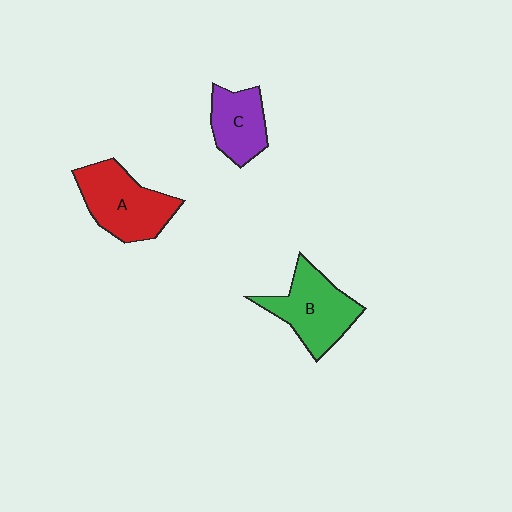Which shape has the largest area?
Shape A (red).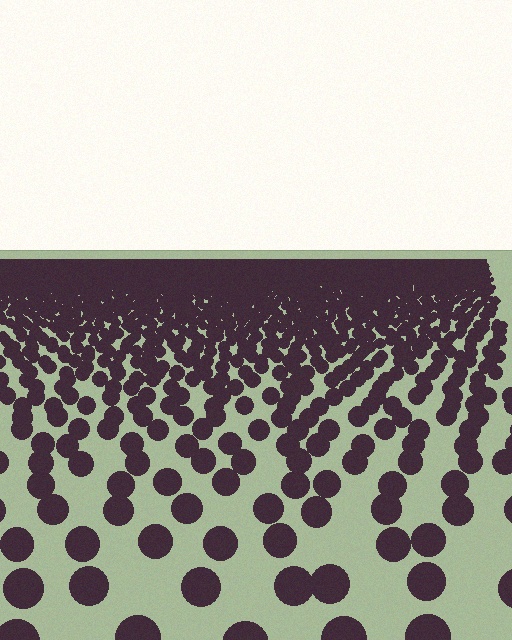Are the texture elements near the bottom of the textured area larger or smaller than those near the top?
Larger. Near the bottom, elements are closer to the viewer and appear at a bigger on-screen size.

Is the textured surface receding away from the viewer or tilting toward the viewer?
The surface is receding away from the viewer. Texture elements get smaller and denser toward the top.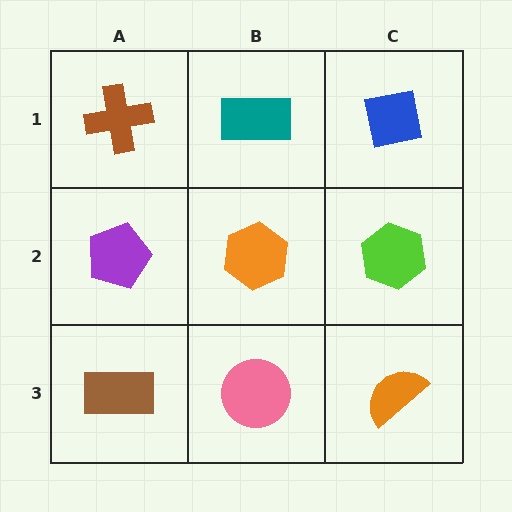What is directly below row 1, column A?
A purple pentagon.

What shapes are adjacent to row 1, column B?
An orange hexagon (row 2, column B), a brown cross (row 1, column A), a blue square (row 1, column C).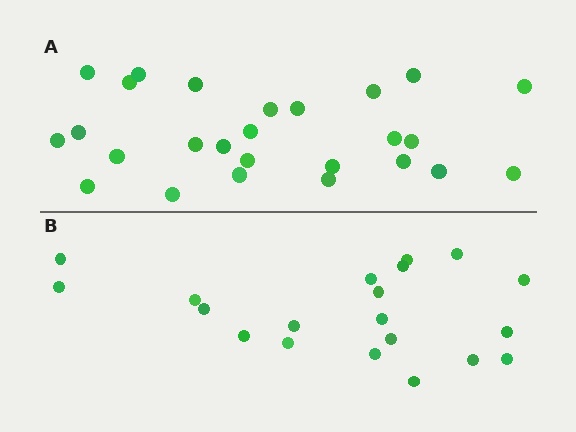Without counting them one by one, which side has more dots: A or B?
Region A (the top region) has more dots.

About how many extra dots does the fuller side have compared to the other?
Region A has about 6 more dots than region B.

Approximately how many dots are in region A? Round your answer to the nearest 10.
About 30 dots. (The exact count is 26, which rounds to 30.)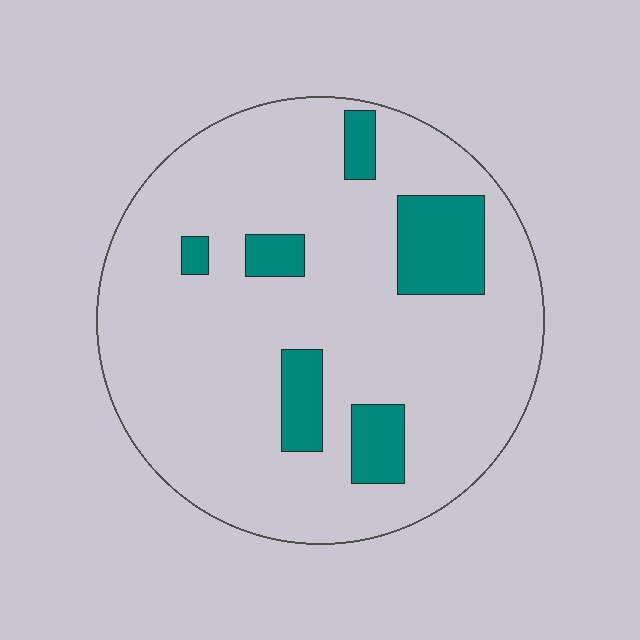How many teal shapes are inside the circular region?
6.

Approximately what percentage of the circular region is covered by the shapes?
Approximately 15%.